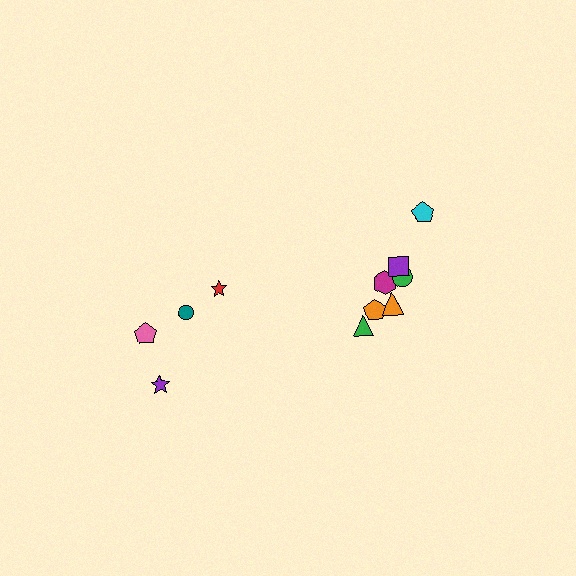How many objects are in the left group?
There are 4 objects.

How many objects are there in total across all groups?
There are 11 objects.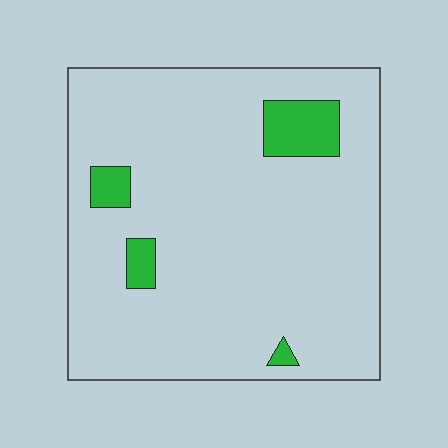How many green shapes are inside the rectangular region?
4.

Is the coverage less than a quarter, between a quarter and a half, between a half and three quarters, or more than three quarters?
Less than a quarter.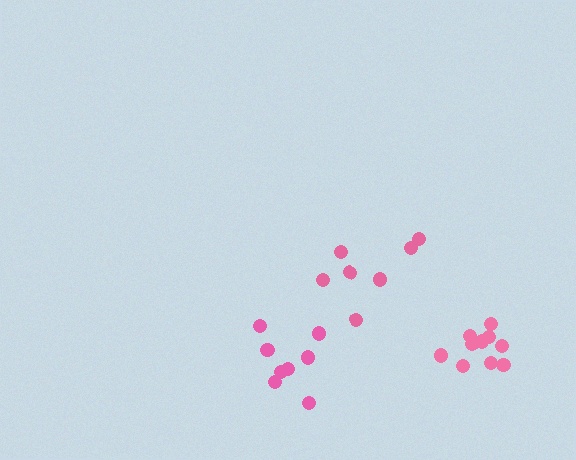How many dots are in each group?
Group 1: 7 dots, Group 2: 8 dots, Group 3: 10 dots (25 total).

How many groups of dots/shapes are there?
There are 3 groups.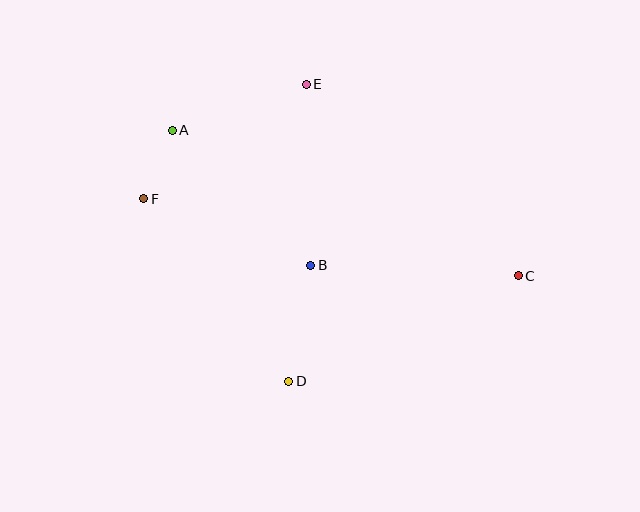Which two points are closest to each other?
Points A and F are closest to each other.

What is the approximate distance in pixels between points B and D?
The distance between B and D is approximately 118 pixels.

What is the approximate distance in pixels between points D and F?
The distance between D and F is approximately 233 pixels.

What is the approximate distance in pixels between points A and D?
The distance between A and D is approximately 277 pixels.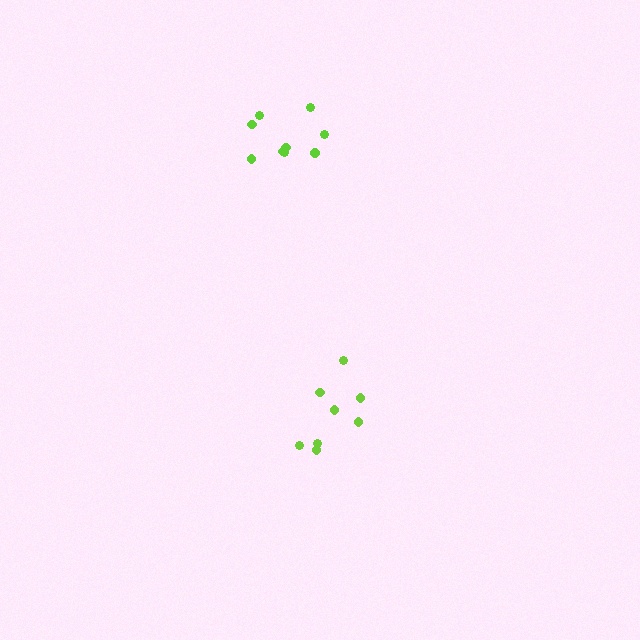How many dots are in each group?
Group 1: 8 dots, Group 2: 9 dots (17 total).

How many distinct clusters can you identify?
There are 2 distinct clusters.